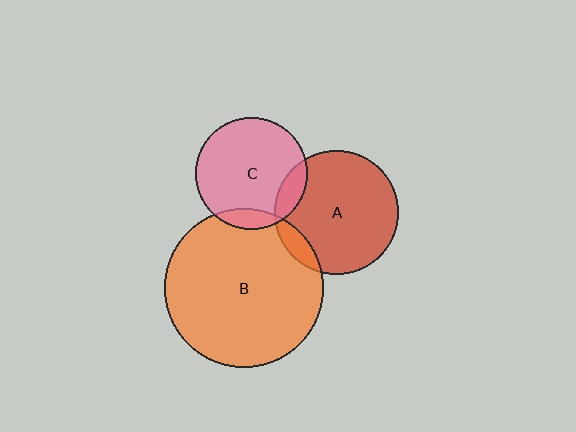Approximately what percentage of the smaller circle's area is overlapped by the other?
Approximately 10%.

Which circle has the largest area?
Circle B (orange).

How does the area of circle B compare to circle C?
Approximately 2.0 times.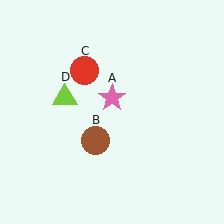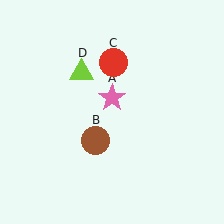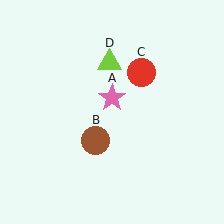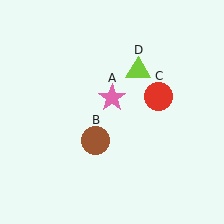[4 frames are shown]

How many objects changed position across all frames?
2 objects changed position: red circle (object C), lime triangle (object D).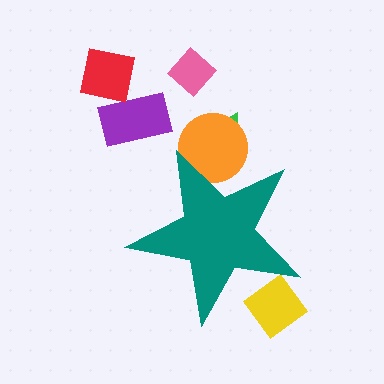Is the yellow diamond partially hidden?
Yes, the yellow diamond is partially hidden behind the teal star.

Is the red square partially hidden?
No, the red square is fully visible.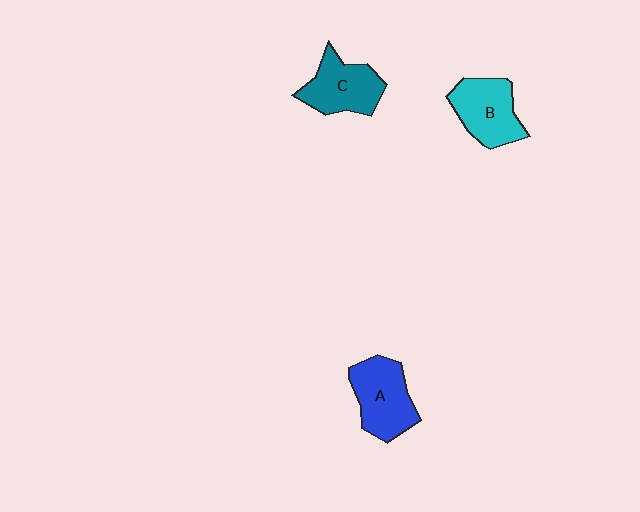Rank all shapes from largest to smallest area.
From largest to smallest: A (blue), B (cyan), C (teal).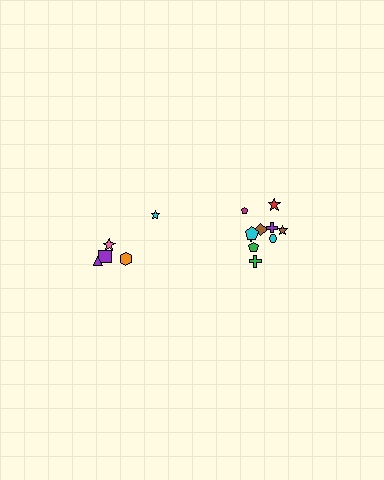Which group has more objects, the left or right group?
The right group.